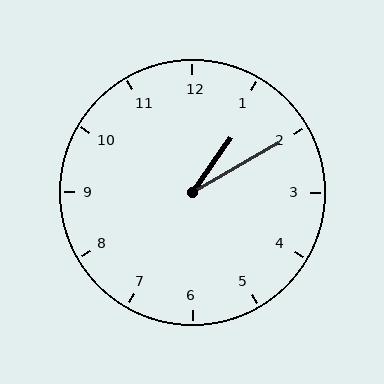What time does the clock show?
1:10.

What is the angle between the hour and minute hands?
Approximately 25 degrees.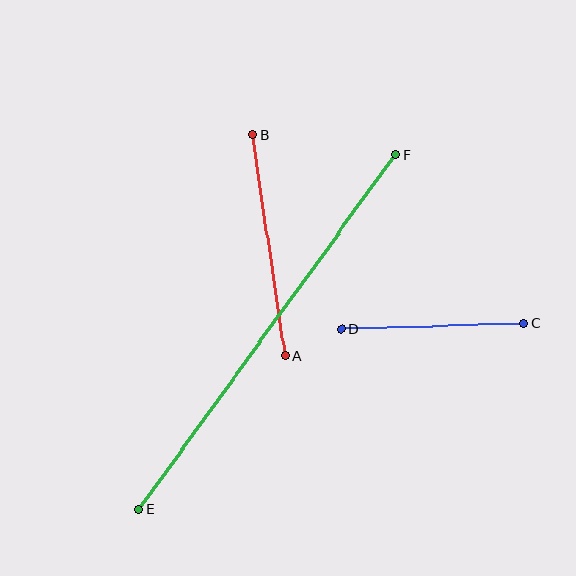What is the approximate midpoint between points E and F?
The midpoint is at approximately (267, 332) pixels.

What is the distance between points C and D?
The distance is approximately 182 pixels.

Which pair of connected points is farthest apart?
Points E and F are farthest apart.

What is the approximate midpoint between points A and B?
The midpoint is at approximately (269, 245) pixels.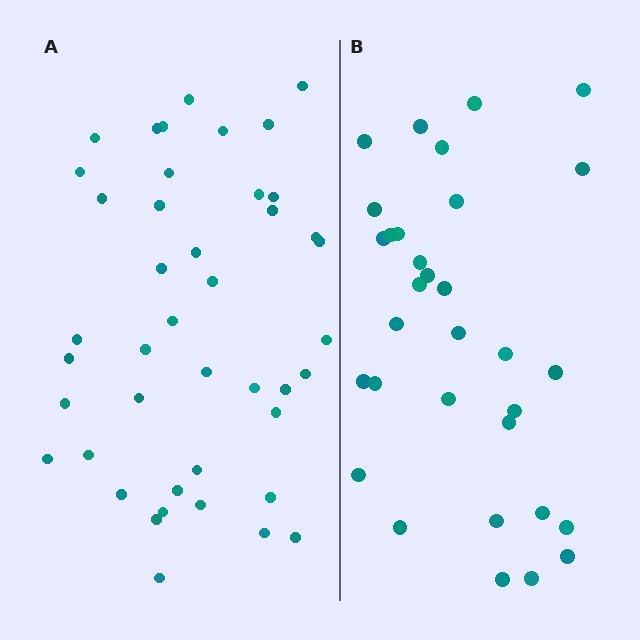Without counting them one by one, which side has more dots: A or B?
Region A (the left region) has more dots.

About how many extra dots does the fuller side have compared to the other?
Region A has roughly 12 or so more dots than region B.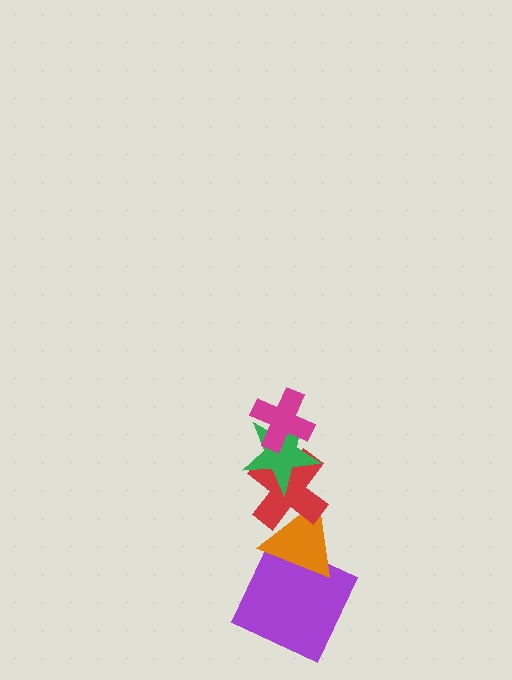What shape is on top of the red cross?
The green star is on top of the red cross.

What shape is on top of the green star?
The magenta cross is on top of the green star.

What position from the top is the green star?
The green star is 2nd from the top.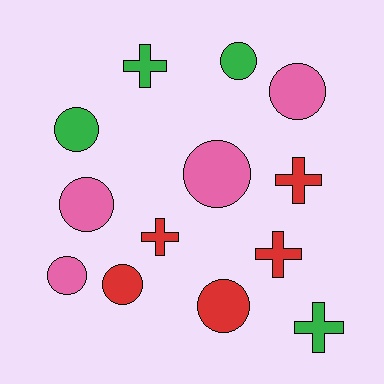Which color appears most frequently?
Red, with 5 objects.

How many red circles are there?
There are 2 red circles.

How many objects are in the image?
There are 13 objects.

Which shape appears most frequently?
Circle, with 8 objects.